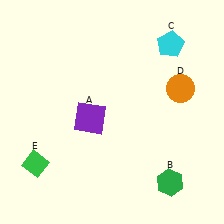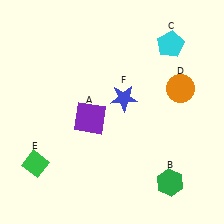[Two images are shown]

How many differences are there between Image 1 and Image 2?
There is 1 difference between the two images.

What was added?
A blue star (F) was added in Image 2.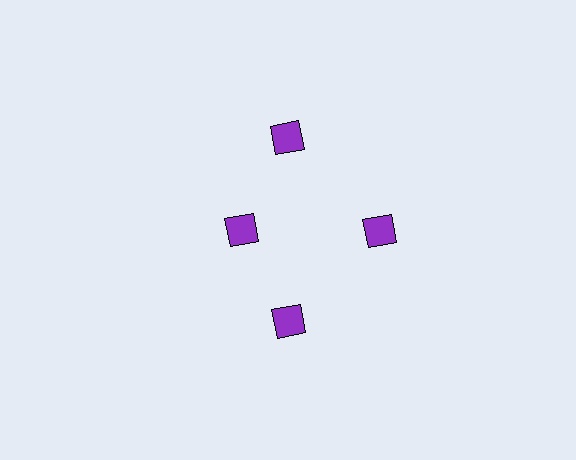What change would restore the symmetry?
The symmetry would be restored by moving it outward, back onto the ring so that all 4 diamonds sit at equal angles and equal distance from the center.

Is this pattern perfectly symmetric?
No. The 4 purple diamonds are arranged in a ring, but one element near the 9 o'clock position is pulled inward toward the center, breaking the 4-fold rotational symmetry.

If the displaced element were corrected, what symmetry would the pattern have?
It would have 4-fold rotational symmetry — the pattern would map onto itself every 90 degrees.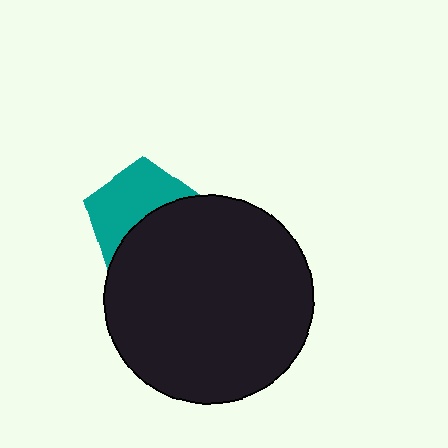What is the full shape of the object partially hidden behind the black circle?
The partially hidden object is a teal pentagon.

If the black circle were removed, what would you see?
You would see the complete teal pentagon.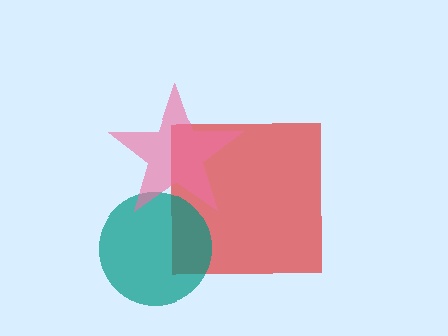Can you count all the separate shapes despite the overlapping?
Yes, there are 3 separate shapes.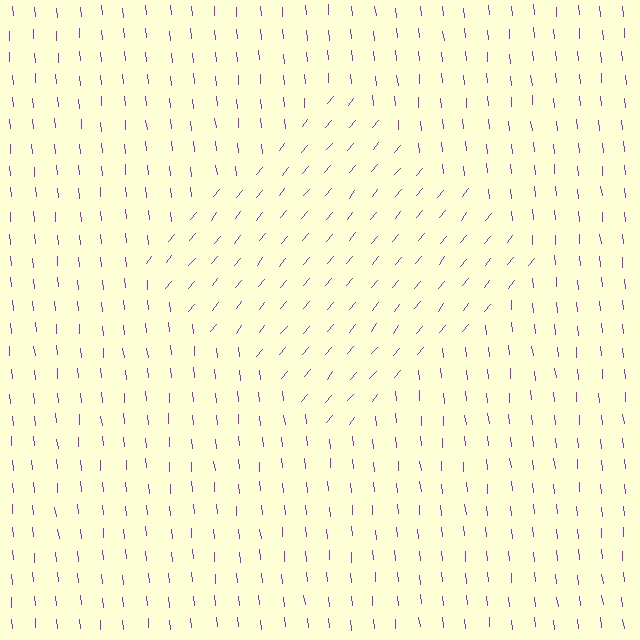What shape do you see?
I see a diamond.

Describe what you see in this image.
The image is filled with small purple line segments. A diamond region in the image has lines oriented differently from the surrounding lines, creating a visible texture boundary.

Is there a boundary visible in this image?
Yes, there is a texture boundary formed by a change in line orientation.